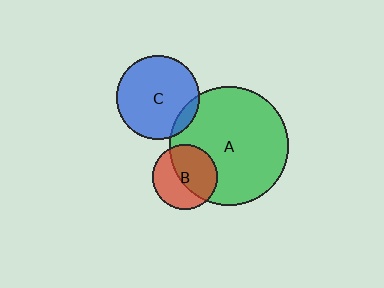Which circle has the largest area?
Circle A (green).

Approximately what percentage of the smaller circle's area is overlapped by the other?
Approximately 55%.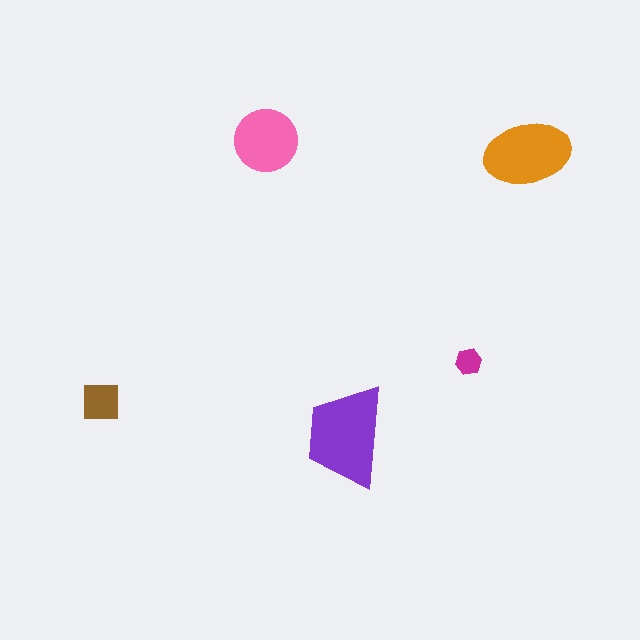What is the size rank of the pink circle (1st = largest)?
3rd.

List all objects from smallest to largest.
The magenta hexagon, the brown square, the pink circle, the orange ellipse, the purple trapezoid.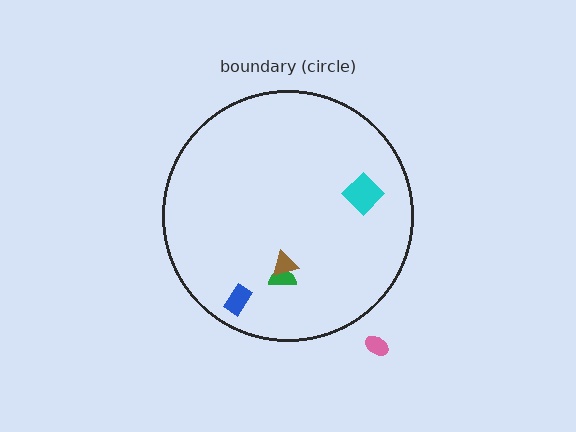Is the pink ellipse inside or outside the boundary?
Outside.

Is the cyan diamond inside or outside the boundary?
Inside.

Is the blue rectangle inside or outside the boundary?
Inside.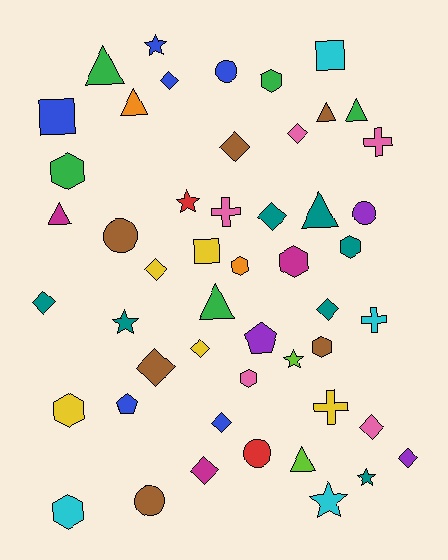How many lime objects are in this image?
There are 2 lime objects.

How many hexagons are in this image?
There are 9 hexagons.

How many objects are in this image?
There are 50 objects.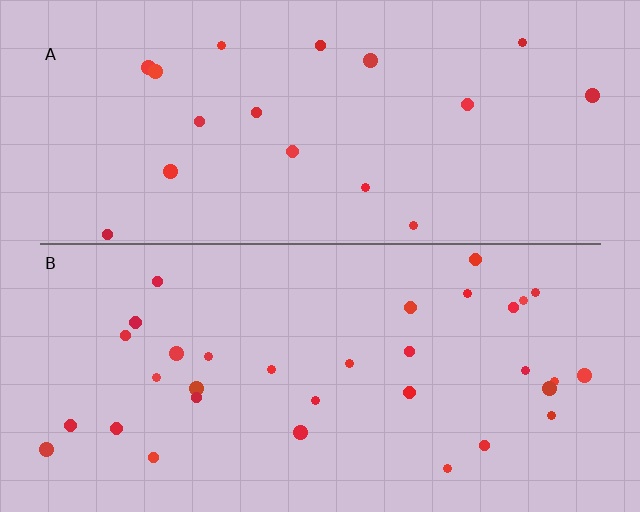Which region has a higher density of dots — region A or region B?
B (the bottom).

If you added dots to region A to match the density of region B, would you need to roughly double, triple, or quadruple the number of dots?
Approximately double.